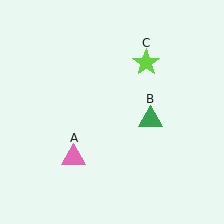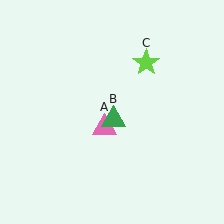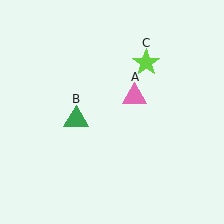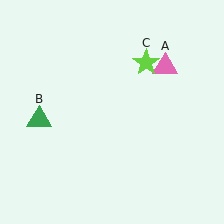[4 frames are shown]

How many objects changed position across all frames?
2 objects changed position: pink triangle (object A), green triangle (object B).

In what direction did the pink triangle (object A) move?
The pink triangle (object A) moved up and to the right.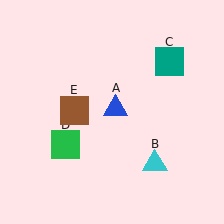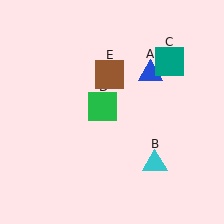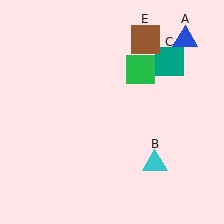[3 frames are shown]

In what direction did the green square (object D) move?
The green square (object D) moved up and to the right.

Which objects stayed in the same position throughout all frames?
Cyan triangle (object B) and teal square (object C) remained stationary.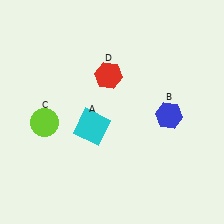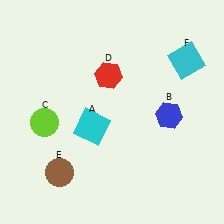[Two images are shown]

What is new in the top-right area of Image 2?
A cyan square (F) was added in the top-right area of Image 2.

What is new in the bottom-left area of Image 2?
A brown circle (E) was added in the bottom-left area of Image 2.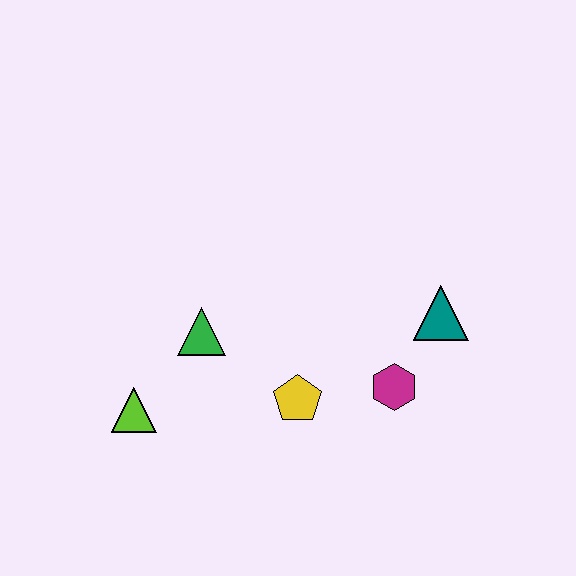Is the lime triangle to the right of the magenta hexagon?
No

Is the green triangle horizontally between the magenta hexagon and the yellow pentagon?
No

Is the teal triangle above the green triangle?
Yes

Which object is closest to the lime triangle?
The green triangle is closest to the lime triangle.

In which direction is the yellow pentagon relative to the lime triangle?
The yellow pentagon is to the right of the lime triangle.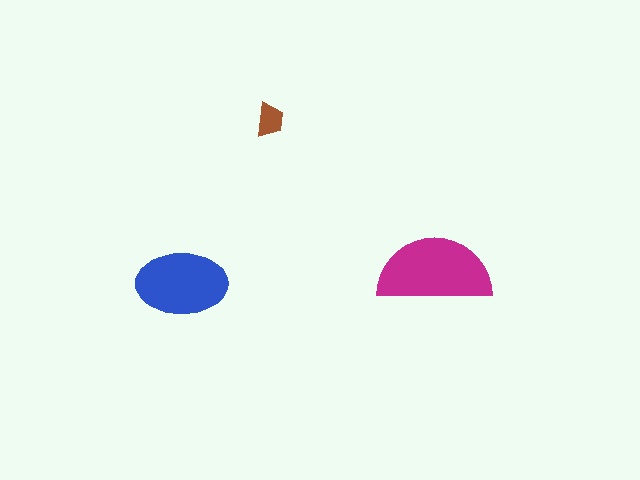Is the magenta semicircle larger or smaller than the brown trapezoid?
Larger.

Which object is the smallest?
The brown trapezoid.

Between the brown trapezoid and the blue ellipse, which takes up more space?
The blue ellipse.